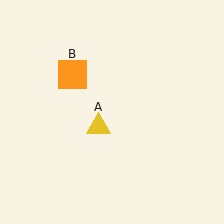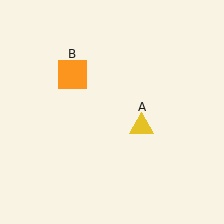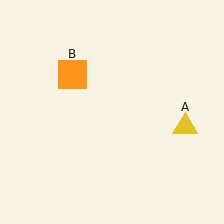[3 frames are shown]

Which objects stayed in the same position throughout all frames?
Orange square (object B) remained stationary.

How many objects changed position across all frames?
1 object changed position: yellow triangle (object A).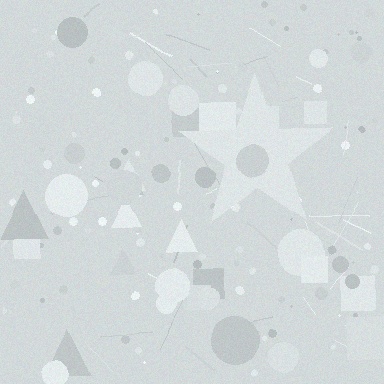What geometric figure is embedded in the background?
A star is embedded in the background.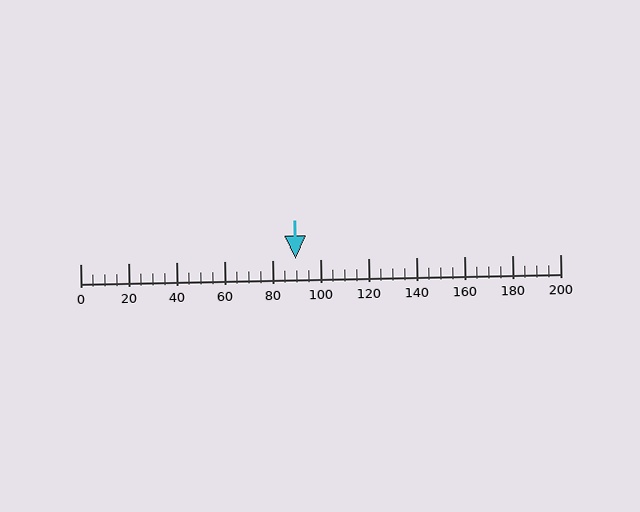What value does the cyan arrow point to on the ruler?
The cyan arrow points to approximately 90.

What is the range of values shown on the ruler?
The ruler shows values from 0 to 200.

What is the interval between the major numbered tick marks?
The major tick marks are spaced 20 units apart.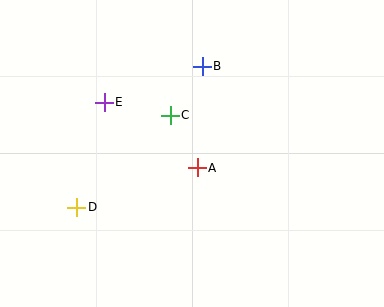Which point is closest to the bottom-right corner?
Point A is closest to the bottom-right corner.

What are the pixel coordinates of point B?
Point B is at (202, 67).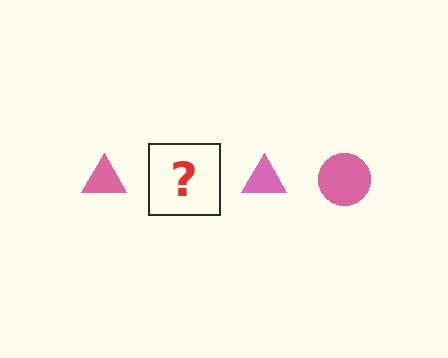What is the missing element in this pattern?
The missing element is a pink circle.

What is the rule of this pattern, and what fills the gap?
The rule is that the pattern cycles through triangle, circle shapes in pink. The gap should be filled with a pink circle.